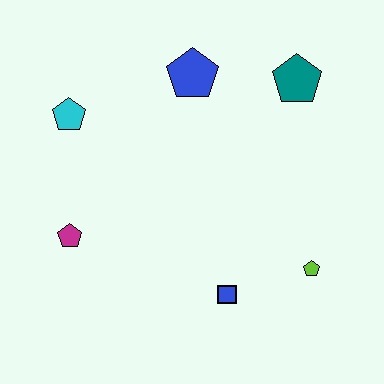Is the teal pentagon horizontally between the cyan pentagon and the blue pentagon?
No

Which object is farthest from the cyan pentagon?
The lime pentagon is farthest from the cyan pentagon.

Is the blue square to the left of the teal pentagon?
Yes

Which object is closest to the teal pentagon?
The blue pentagon is closest to the teal pentagon.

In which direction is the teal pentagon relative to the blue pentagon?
The teal pentagon is to the right of the blue pentagon.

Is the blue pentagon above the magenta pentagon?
Yes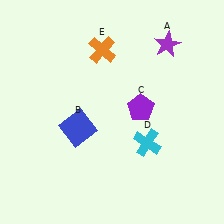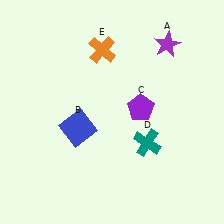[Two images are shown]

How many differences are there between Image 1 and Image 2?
There is 1 difference between the two images.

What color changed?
The cross (D) changed from cyan in Image 1 to teal in Image 2.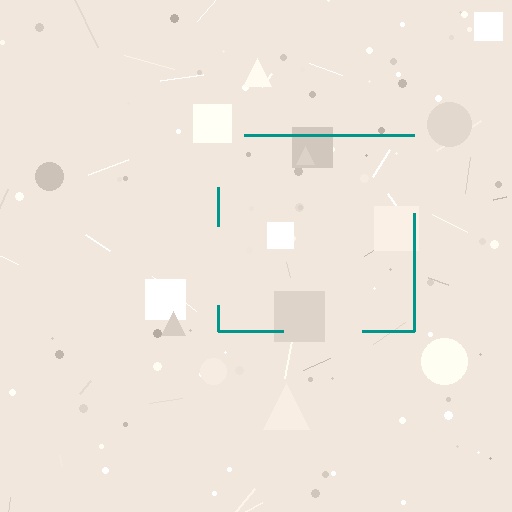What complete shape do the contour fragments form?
The contour fragments form a square.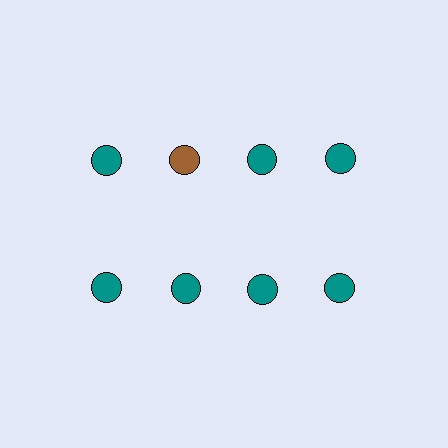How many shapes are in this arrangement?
There are 8 shapes arranged in a grid pattern.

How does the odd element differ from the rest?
It has a different color: brown instead of teal.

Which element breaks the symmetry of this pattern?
The brown circle in the top row, second from left column breaks the symmetry. All other shapes are teal circles.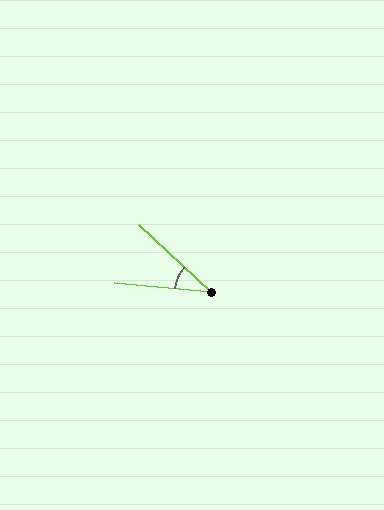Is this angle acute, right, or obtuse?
It is acute.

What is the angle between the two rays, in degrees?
Approximately 38 degrees.